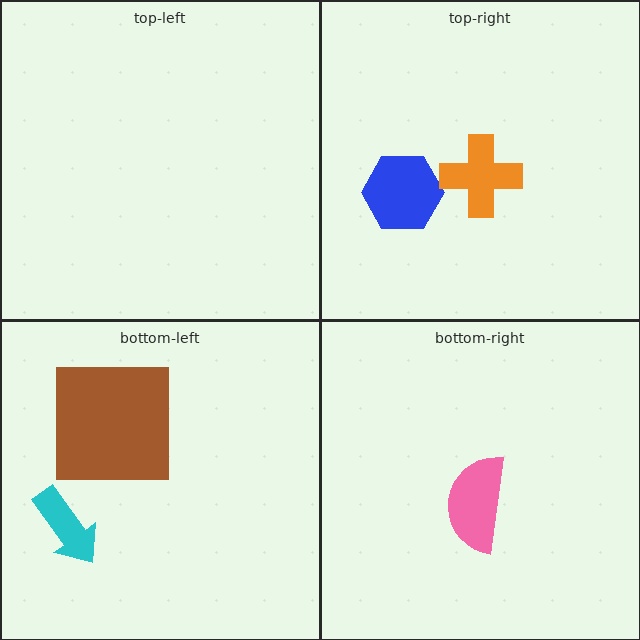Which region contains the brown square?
The bottom-left region.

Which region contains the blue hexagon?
The top-right region.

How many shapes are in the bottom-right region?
1.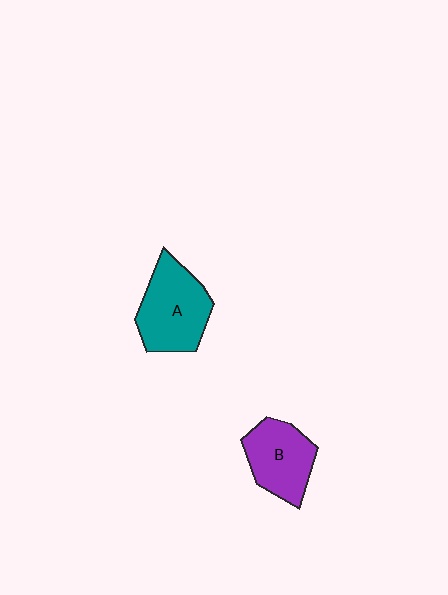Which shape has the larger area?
Shape A (teal).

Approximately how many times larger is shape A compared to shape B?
Approximately 1.2 times.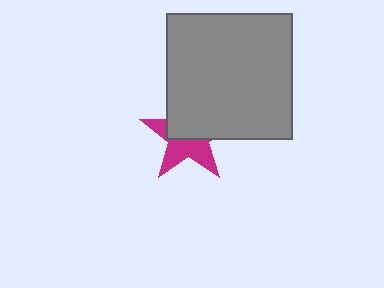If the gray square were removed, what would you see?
You would see the complete magenta star.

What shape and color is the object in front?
The object in front is a gray square.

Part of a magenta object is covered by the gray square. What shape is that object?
It is a star.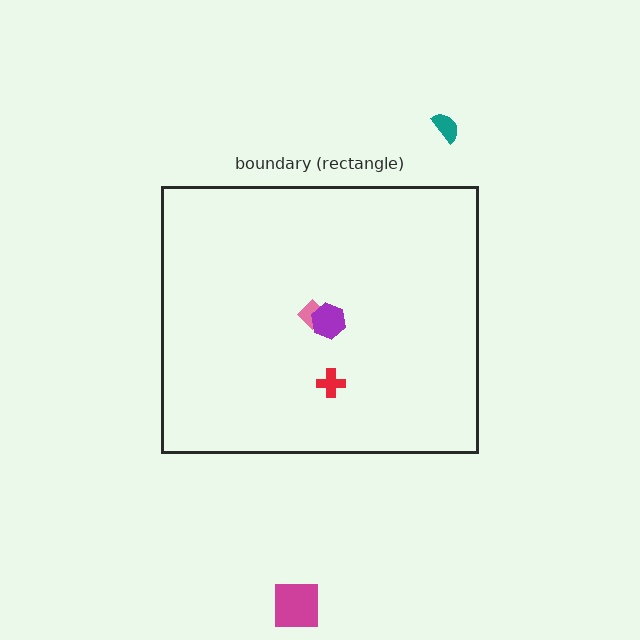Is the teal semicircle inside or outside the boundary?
Outside.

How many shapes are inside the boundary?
3 inside, 2 outside.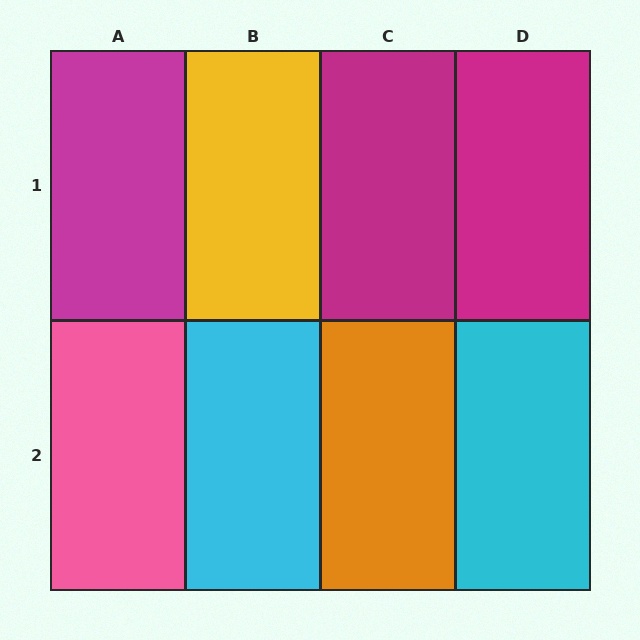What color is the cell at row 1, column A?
Magenta.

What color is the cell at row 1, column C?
Magenta.